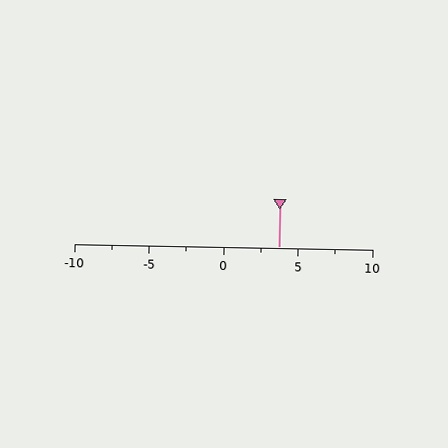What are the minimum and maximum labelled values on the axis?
The axis runs from -10 to 10.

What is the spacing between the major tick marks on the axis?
The major ticks are spaced 5 apart.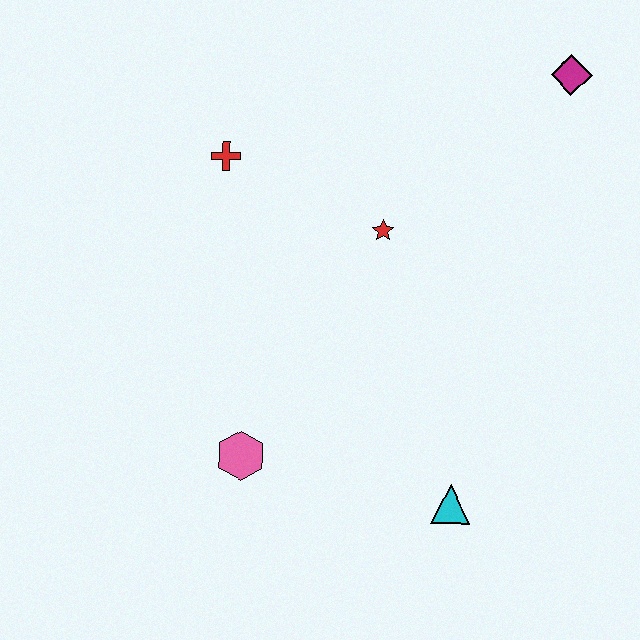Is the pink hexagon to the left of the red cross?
No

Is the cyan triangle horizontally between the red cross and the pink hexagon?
No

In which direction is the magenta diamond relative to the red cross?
The magenta diamond is to the right of the red cross.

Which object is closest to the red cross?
The red star is closest to the red cross.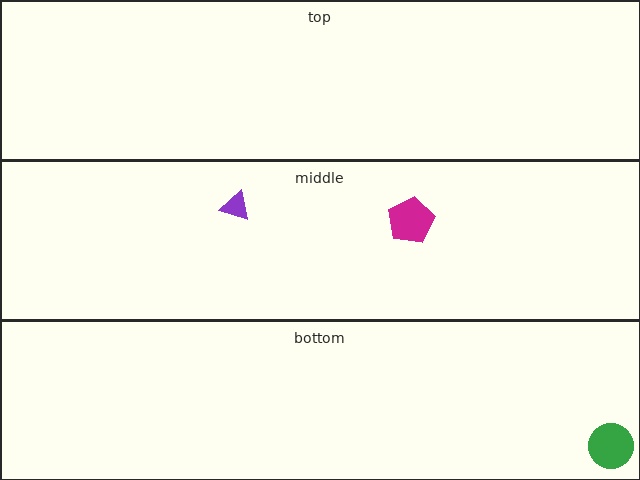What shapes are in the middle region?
The magenta pentagon, the purple triangle.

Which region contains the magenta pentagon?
The middle region.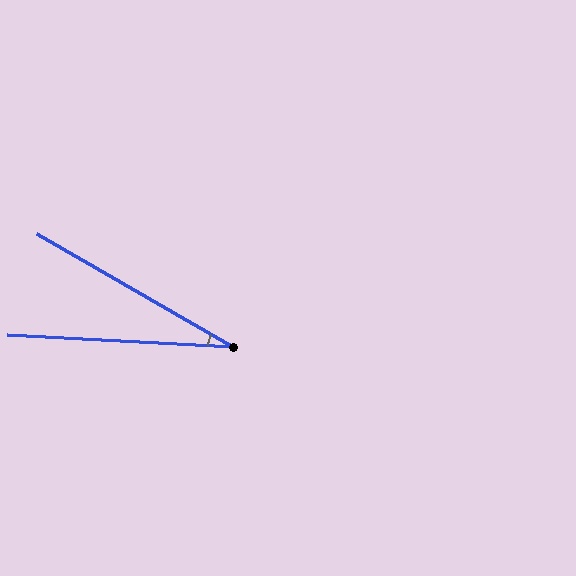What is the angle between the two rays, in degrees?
Approximately 27 degrees.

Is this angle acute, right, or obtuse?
It is acute.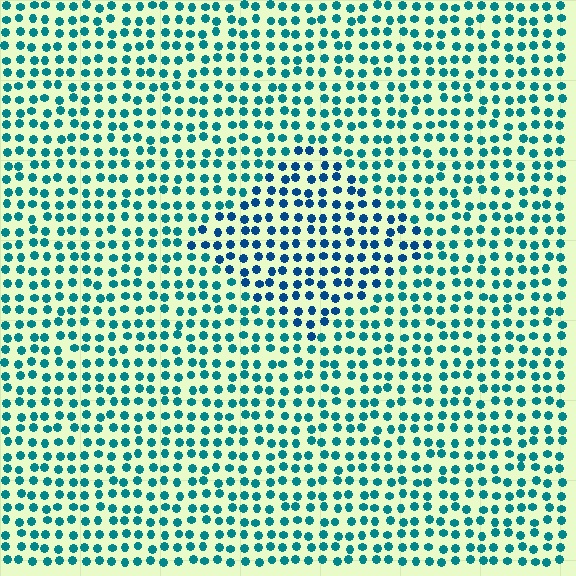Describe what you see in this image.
The image is filled with small teal elements in a uniform arrangement. A diamond-shaped region is visible where the elements are tinted to a slightly different hue, forming a subtle color boundary.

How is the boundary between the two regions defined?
The boundary is defined purely by a slight shift in hue (about 28 degrees). Spacing, size, and orientation are identical on both sides.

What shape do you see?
I see a diamond.